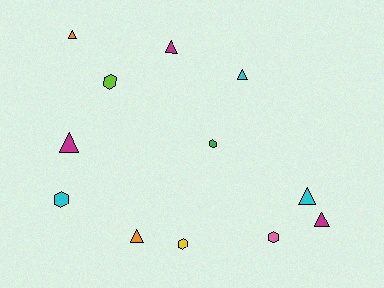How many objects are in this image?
There are 12 objects.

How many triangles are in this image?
There are 7 triangles.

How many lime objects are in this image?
There is 1 lime object.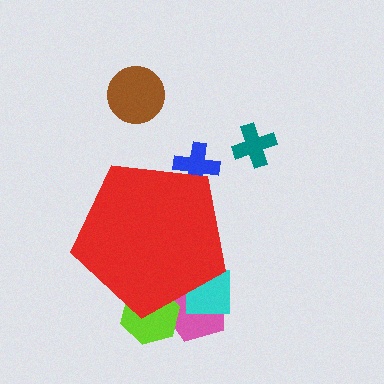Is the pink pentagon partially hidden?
Yes, the pink pentagon is partially hidden behind the red pentagon.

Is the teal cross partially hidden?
No, the teal cross is fully visible.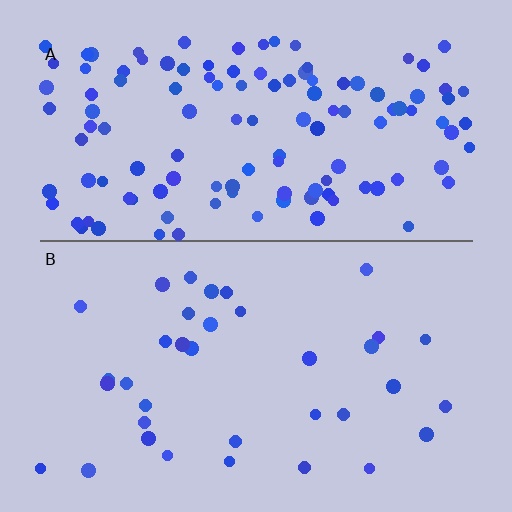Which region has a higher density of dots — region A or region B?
A (the top).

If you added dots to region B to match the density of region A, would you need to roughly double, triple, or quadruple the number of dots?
Approximately triple.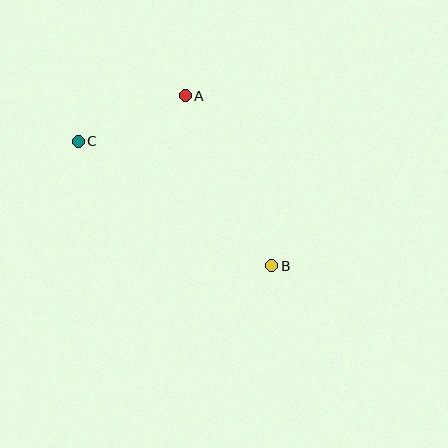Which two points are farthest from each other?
Points B and C are farthest from each other.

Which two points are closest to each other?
Points A and C are closest to each other.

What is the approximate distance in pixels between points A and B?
The distance between A and B is approximately 191 pixels.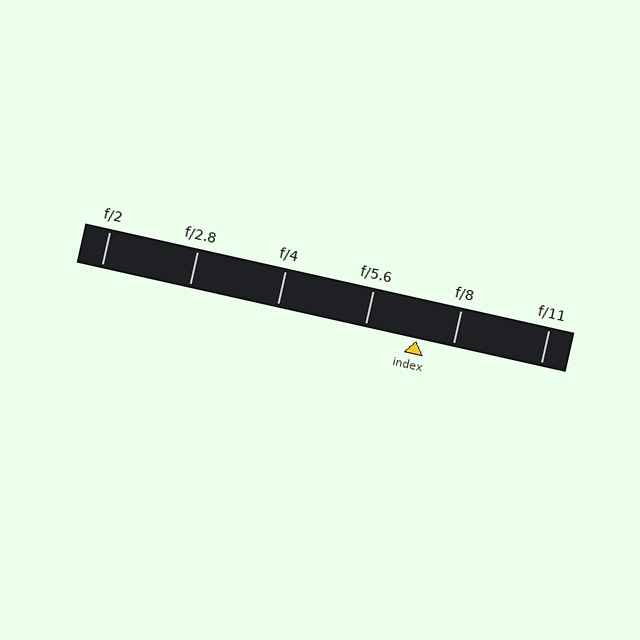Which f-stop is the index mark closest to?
The index mark is closest to f/8.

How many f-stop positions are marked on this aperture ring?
There are 6 f-stop positions marked.